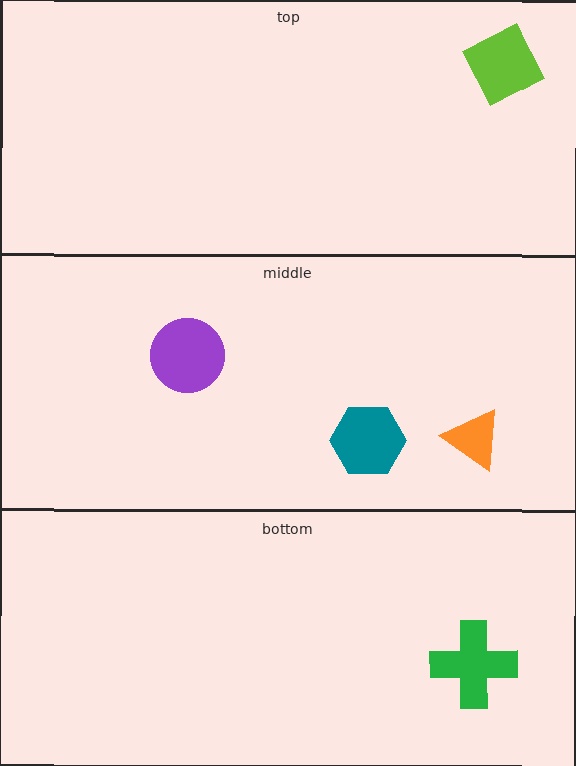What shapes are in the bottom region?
The green cross.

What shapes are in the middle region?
The orange triangle, the teal hexagon, the purple circle.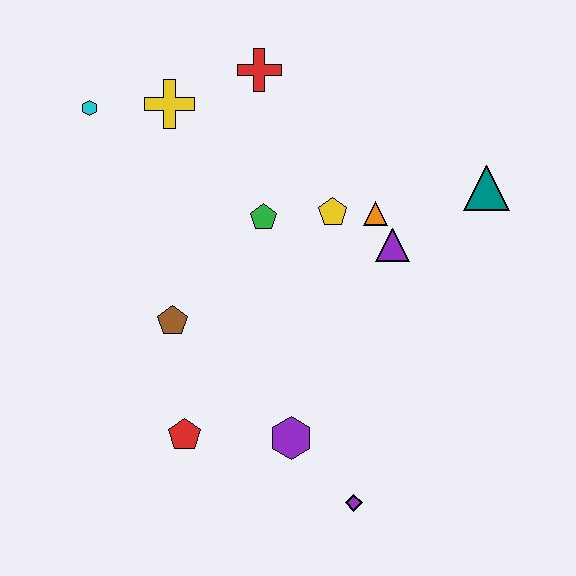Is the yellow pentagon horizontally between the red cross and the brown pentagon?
No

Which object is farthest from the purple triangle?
The cyan hexagon is farthest from the purple triangle.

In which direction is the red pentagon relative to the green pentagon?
The red pentagon is below the green pentagon.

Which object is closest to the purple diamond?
The purple hexagon is closest to the purple diamond.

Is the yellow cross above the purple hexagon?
Yes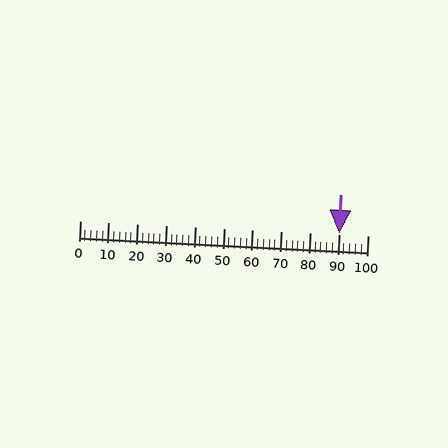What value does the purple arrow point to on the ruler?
The purple arrow points to approximately 90.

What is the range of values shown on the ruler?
The ruler shows values from 0 to 100.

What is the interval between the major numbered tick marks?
The major tick marks are spaced 10 units apart.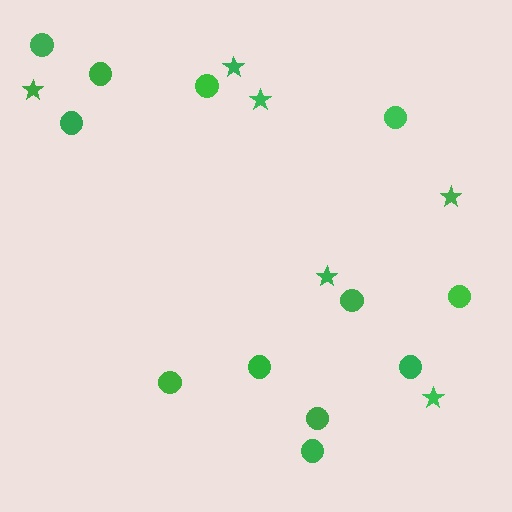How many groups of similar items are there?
There are 2 groups: one group of stars (6) and one group of circles (12).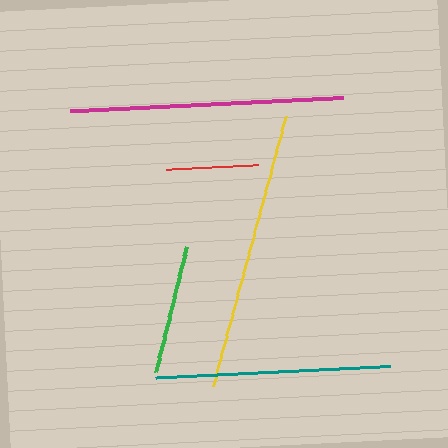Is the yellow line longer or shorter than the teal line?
The yellow line is longer than the teal line.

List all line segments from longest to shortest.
From longest to shortest: yellow, magenta, teal, green, red.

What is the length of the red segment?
The red segment is approximately 92 pixels long.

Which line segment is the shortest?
The red line is the shortest at approximately 92 pixels.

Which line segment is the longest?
The yellow line is the longest at approximately 280 pixels.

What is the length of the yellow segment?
The yellow segment is approximately 280 pixels long.